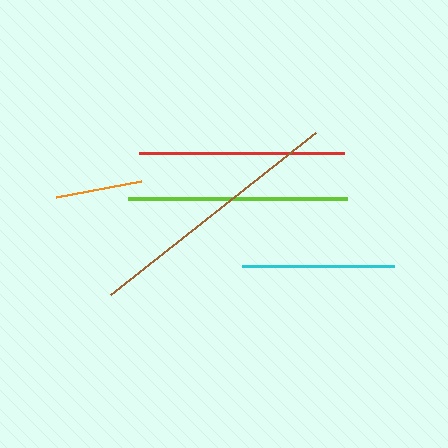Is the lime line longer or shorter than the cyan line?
The lime line is longer than the cyan line.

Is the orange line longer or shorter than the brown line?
The brown line is longer than the orange line.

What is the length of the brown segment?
The brown segment is approximately 262 pixels long.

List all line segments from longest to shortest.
From longest to shortest: brown, lime, red, cyan, orange.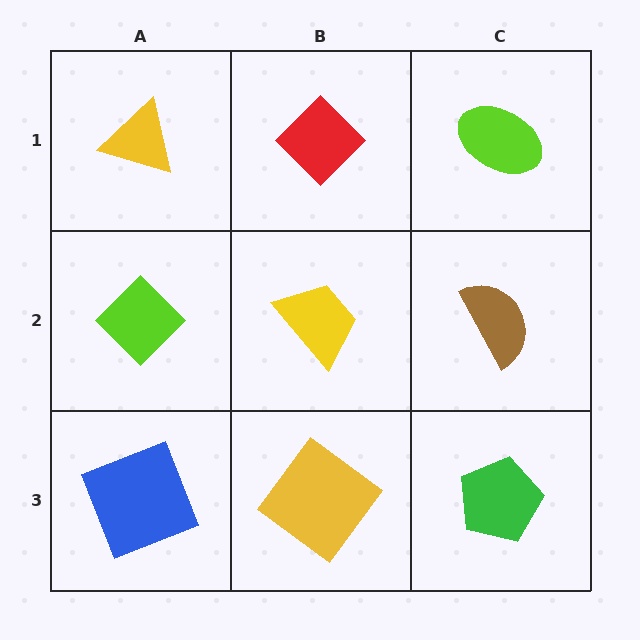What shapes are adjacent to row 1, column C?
A brown semicircle (row 2, column C), a red diamond (row 1, column B).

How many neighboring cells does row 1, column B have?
3.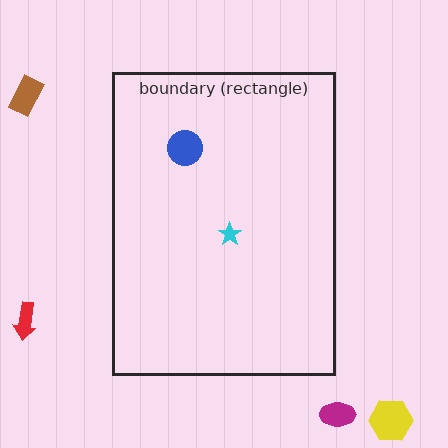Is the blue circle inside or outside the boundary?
Inside.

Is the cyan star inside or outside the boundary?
Inside.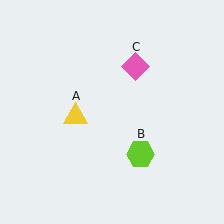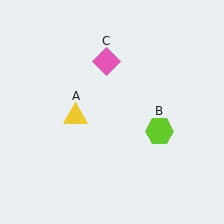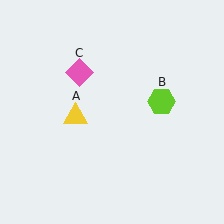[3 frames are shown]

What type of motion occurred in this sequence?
The lime hexagon (object B), pink diamond (object C) rotated counterclockwise around the center of the scene.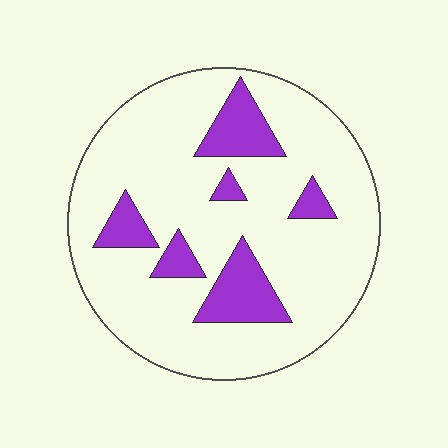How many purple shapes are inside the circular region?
6.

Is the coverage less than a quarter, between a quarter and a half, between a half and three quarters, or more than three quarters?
Less than a quarter.